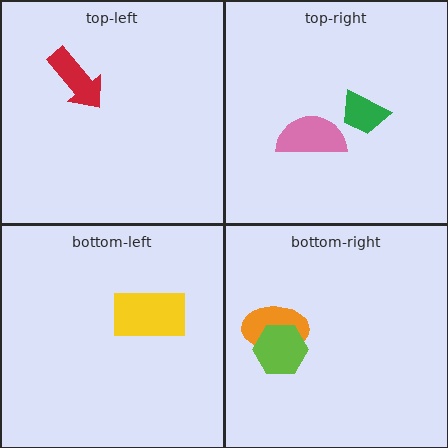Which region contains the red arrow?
The top-left region.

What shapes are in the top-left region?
The red arrow.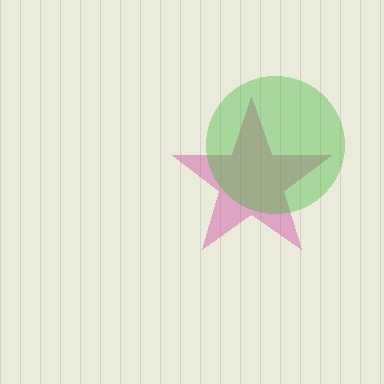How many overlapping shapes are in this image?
There are 2 overlapping shapes in the image.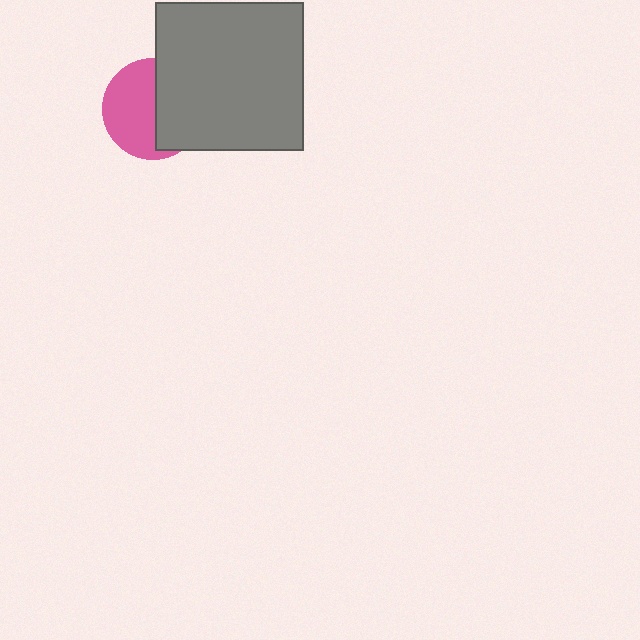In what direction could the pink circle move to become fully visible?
The pink circle could move left. That would shift it out from behind the gray square entirely.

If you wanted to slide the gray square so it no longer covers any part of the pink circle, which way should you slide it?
Slide it right — that is the most direct way to separate the two shapes.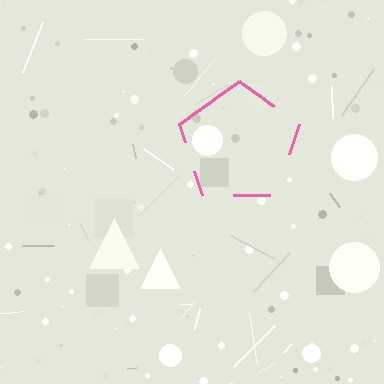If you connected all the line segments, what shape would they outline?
They would outline a pentagon.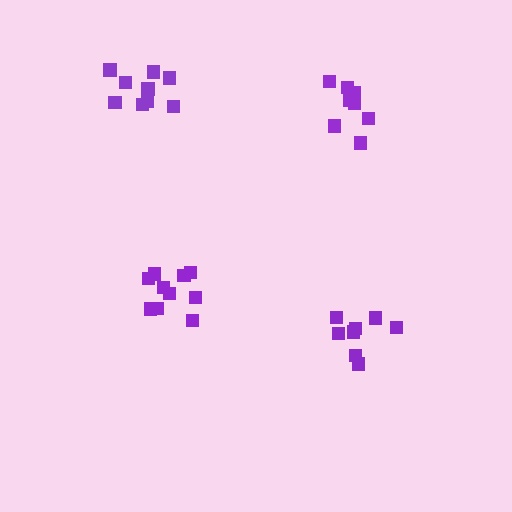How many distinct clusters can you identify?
There are 4 distinct clusters.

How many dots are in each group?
Group 1: 9 dots, Group 2: 10 dots, Group 3: 8 dots, Group 4: 8 dots (35 total).